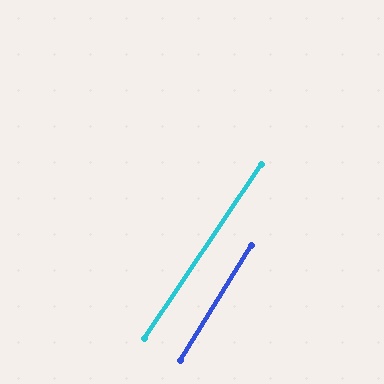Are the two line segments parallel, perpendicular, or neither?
Parallel — their directions differ by only 1.9°.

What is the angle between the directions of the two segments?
Approximately 2 degrees.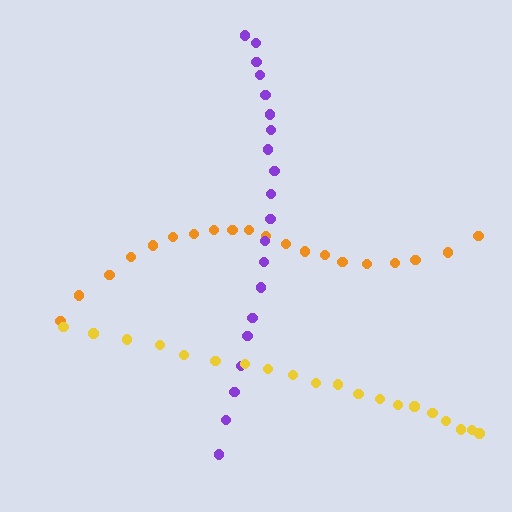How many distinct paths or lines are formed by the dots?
There are 3 distinct paths.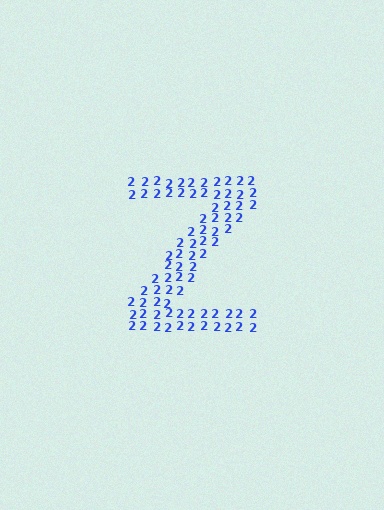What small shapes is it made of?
It is made of small digit 2's.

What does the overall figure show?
The overall figure shows the letter Z.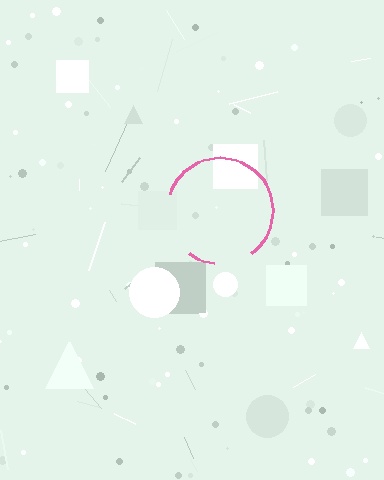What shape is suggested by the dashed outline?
The dashed outline suggests a circle.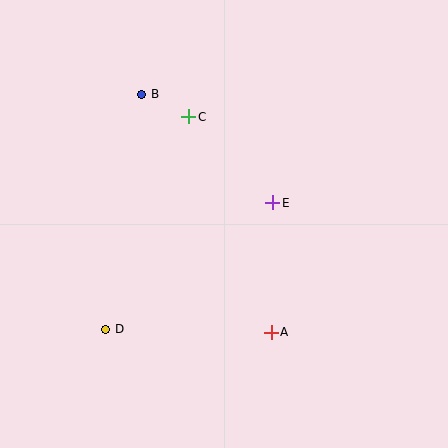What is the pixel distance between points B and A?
The distance between B and A is 271 pixels.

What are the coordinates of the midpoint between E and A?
The midpoint between E and A is at (272, 267).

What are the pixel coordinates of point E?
Point E is at (273, 203).